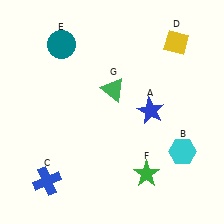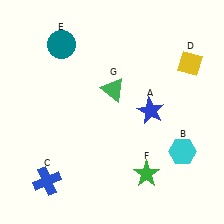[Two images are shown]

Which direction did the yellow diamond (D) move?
The yellow diamond (D) moved down.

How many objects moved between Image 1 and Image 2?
1 object moved between the two images.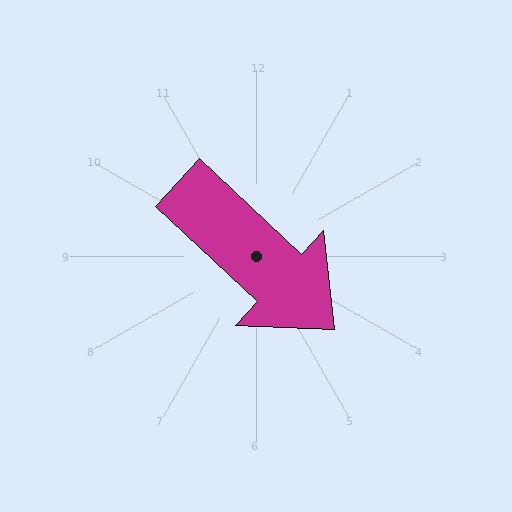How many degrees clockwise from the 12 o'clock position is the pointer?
Approximately 133 degrees.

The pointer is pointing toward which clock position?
Roughly 4 o'clock.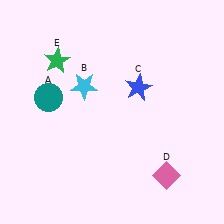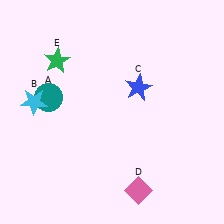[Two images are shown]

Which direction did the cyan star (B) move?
The cyan star (B) moved left.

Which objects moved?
The objects that moved are: the cyan star (B), the pink diamond (D).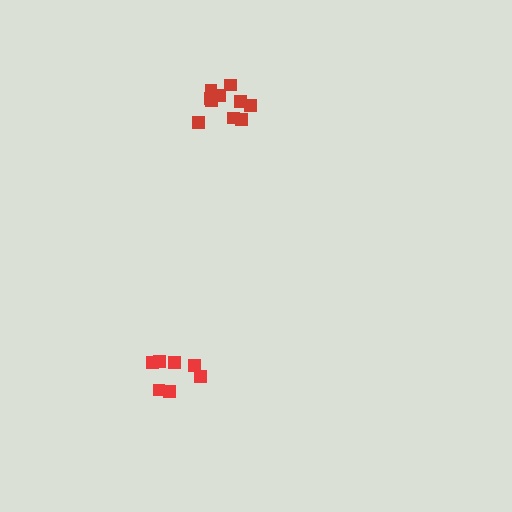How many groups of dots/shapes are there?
There are 2 groups.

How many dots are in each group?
Group 1: 7 dots, Group 2: 10 dots (17 total).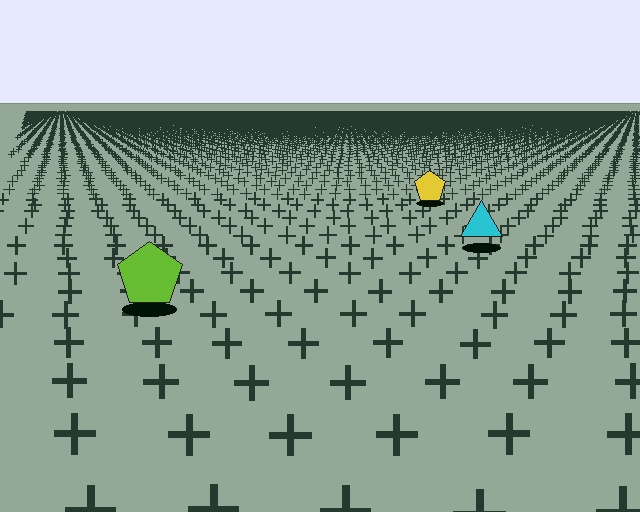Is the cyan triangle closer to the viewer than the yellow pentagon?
Yes. The cyan triangle is closer — you can tell from the texture gradient: the ground texture is coarser near it.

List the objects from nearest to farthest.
From nearest to farthest: the lime pentagon, the cyan triangle, the yellow pentagon.